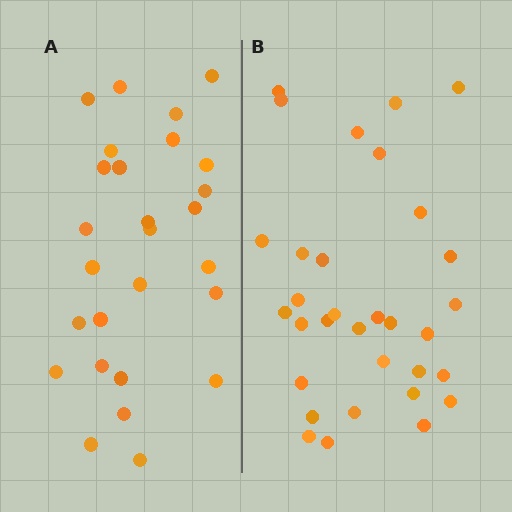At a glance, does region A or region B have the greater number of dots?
Region B (the right region) has more dots.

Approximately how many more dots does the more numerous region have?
Region B has about 5 more dots than region A.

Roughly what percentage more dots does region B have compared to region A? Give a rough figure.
About 20% more.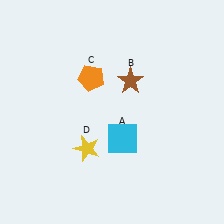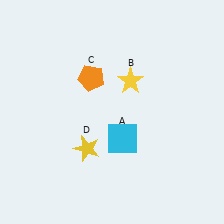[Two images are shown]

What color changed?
The star (B) changed from brown in Image 1 to yellow in Image 2.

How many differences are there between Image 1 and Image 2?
There is 1 difference between the two images.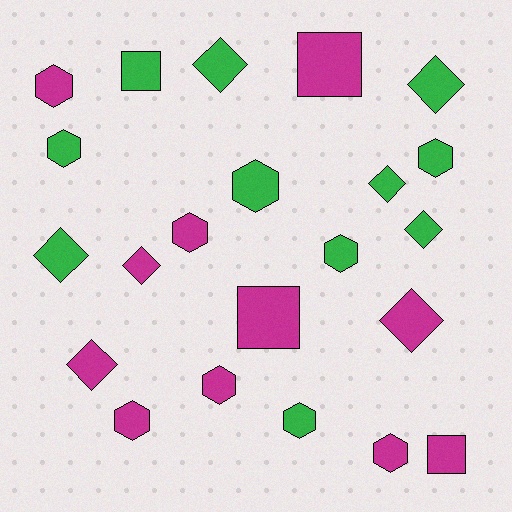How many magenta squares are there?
There are 3 magenta squares.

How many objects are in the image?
There are 22 objects.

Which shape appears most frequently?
Hexagon, with 10 objects.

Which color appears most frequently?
Magenta, with 11 objects.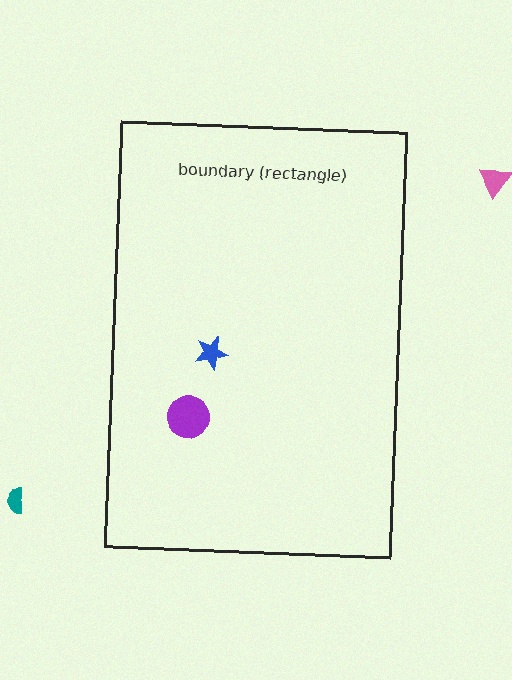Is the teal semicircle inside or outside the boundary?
Outside.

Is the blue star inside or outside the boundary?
Inside.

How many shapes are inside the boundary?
2 inside, 2 outside.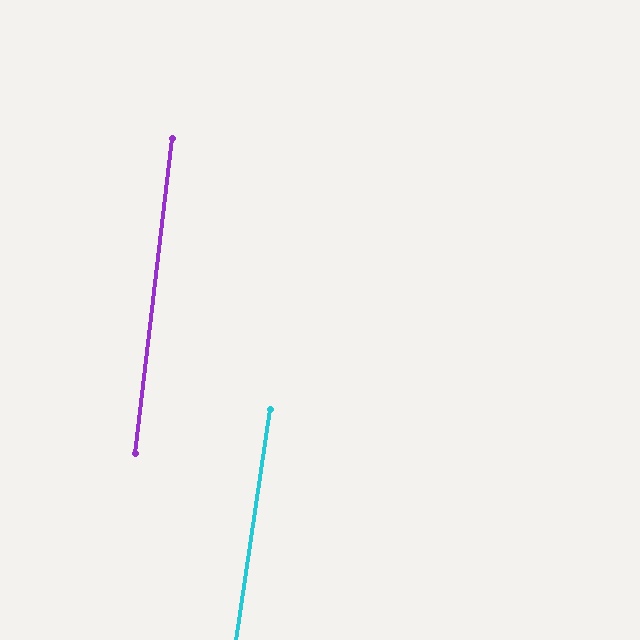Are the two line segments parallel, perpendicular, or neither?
Parallel — their directions differ by only 1.6°.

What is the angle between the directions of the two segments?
Approximately 2 degrees.